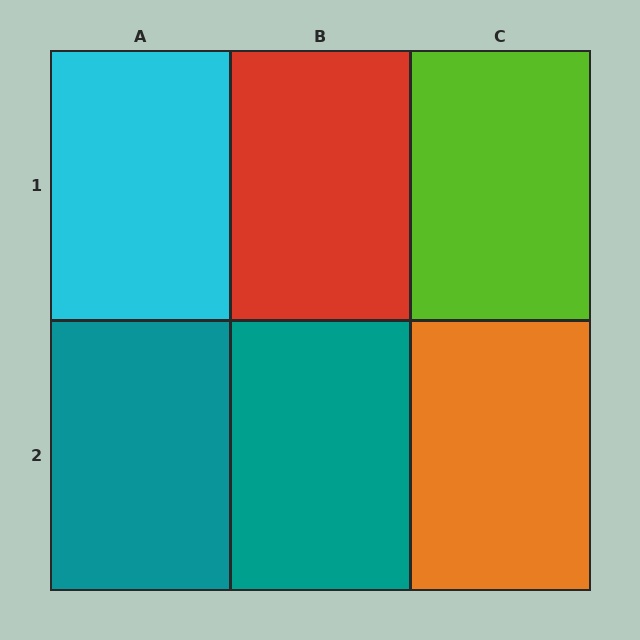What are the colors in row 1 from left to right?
Cyan, red, lime.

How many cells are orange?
1 cell is orange.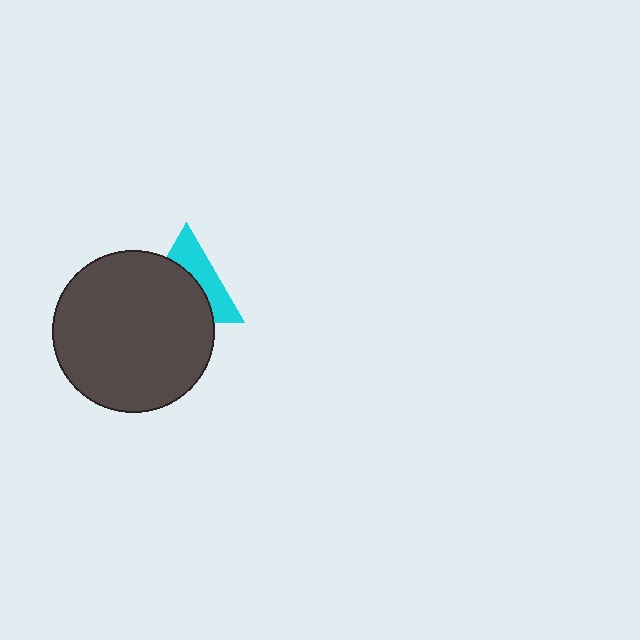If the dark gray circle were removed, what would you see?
You would see the complete cyan triangle.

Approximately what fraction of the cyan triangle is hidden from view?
Roughly 58% of the cyan triangle is hidden behind the dark gray circle.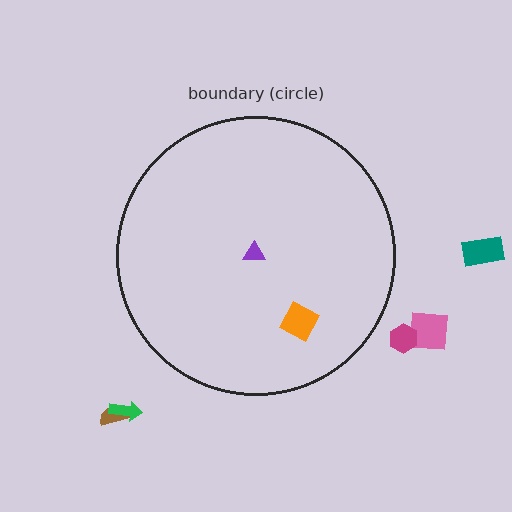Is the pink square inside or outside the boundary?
Outside.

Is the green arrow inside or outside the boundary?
Outside.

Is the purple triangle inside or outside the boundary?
Inside.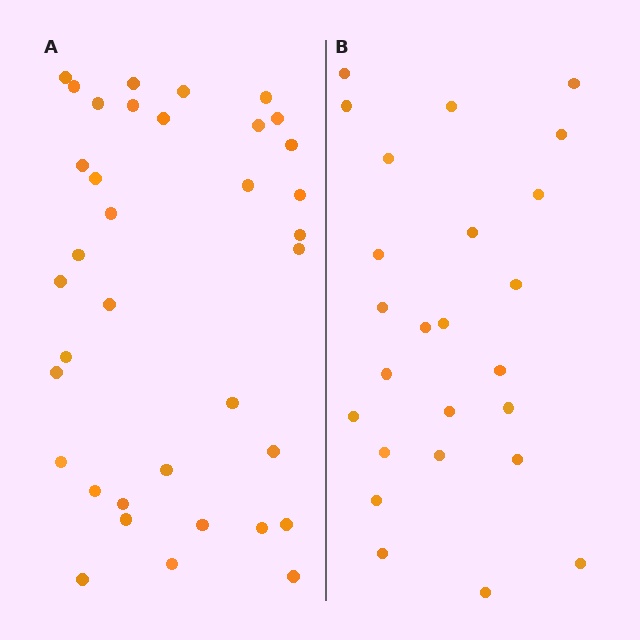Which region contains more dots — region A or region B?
Region A (the left region) has more dots.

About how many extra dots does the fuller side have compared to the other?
Region A has roughly 12 or so more dots than region B.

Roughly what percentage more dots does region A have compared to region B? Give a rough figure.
About 45% more.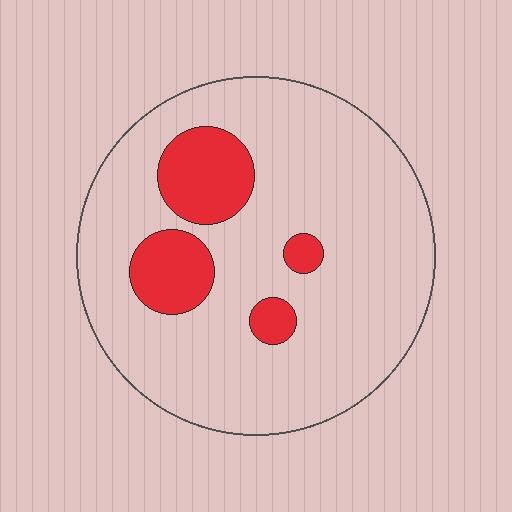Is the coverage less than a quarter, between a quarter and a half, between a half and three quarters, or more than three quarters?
Less than a quarter.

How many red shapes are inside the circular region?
4.